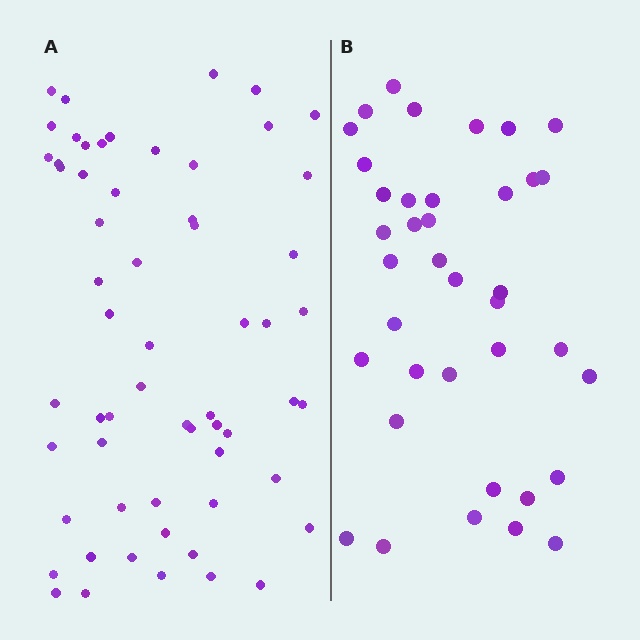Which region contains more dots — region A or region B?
Region A (the left region) has more dots.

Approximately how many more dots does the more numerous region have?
Region A has approximately 20 more dots than region B.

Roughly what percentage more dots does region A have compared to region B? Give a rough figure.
About 60% more.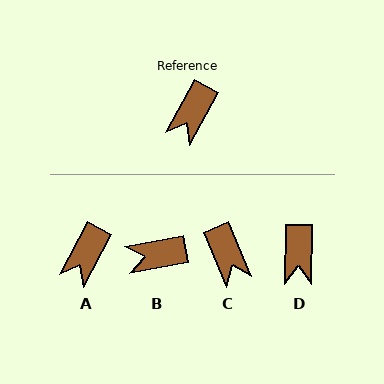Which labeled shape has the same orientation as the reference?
A.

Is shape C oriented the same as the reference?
No, it is off by about 51 degrees.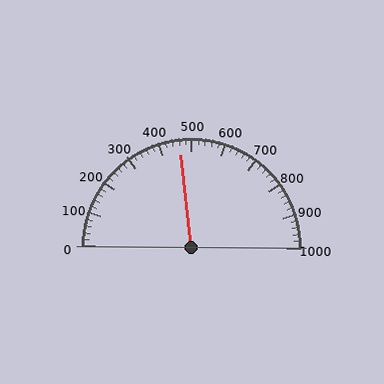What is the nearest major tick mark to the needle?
The nearest major tick mark is 500.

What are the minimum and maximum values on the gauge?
The gauge ranges from 0 to 1000.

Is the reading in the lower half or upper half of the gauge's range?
The reading is in the lower half of the range (0 to 1000).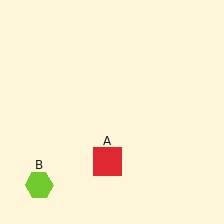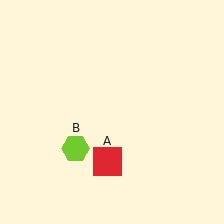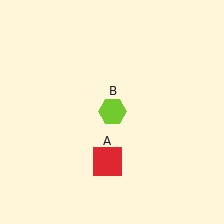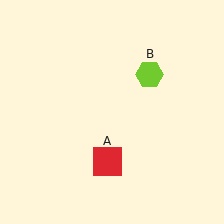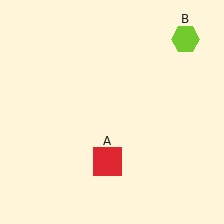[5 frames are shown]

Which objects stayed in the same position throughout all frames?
Red square (object A) remained stationary.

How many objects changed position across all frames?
1 object changed position: lime hexagon (object B).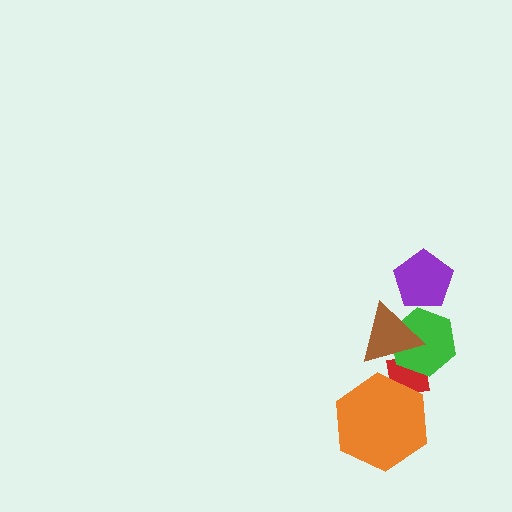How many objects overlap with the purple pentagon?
0 objects overlap with the purple pentagon.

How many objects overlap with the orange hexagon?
1 object overlaps with the orange hexagon.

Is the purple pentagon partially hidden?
No, no other shape covers it.